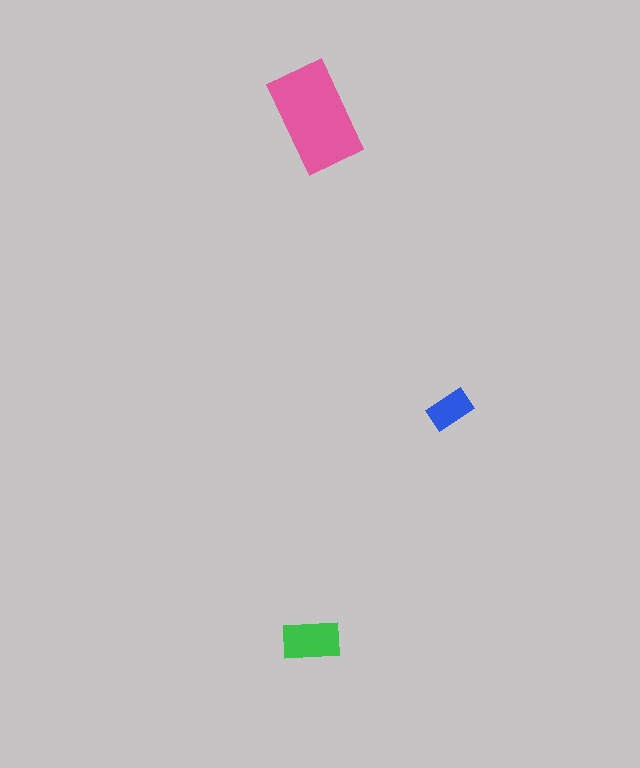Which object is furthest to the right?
The blue rectangle is rightmost.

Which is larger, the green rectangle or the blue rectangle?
The green one.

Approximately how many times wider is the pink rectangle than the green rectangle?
About 2 times wider.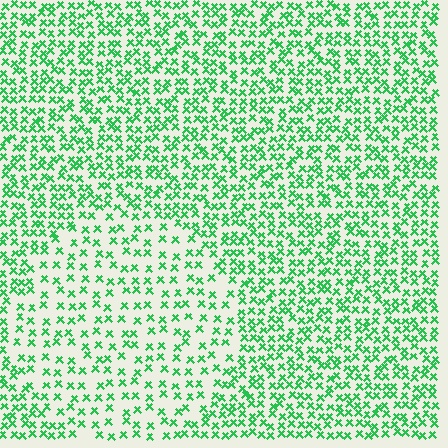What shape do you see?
I see a circle.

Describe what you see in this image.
The image contains small green elements arranged at two different densities. A circle-shaped region is visible where the elements are less densely packed than the surrounding area.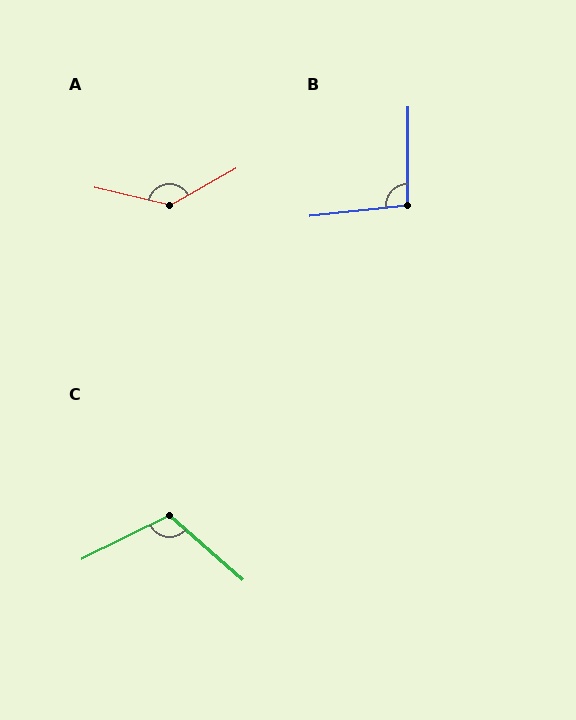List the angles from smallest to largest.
B (97°), C (112°), A (138°).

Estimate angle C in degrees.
Approximately 112 degrees.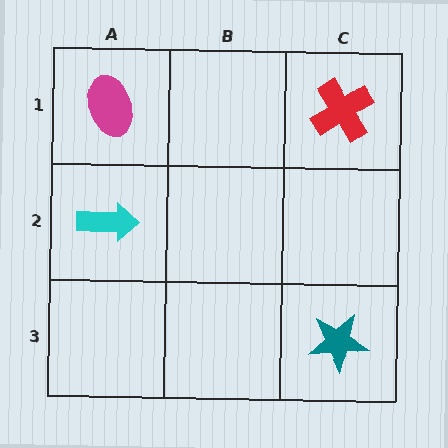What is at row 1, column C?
A red cross.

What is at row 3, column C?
A teal star.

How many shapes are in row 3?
1 shape.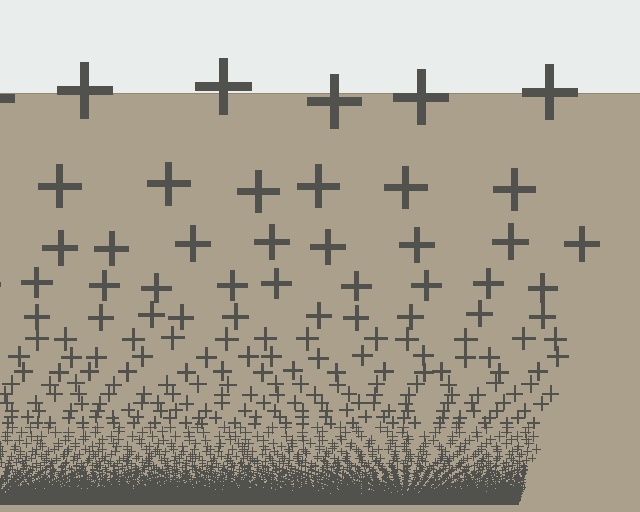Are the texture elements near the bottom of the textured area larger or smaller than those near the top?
Smaller. The gradient is inverted — elements near the bottom are smaller and denser.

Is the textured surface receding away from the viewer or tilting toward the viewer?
The surface appears to tilt toward the viewer. Texture elements get larger and sparser toward the top.